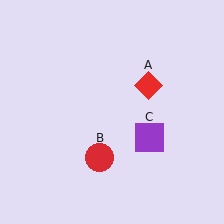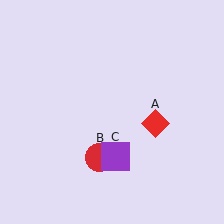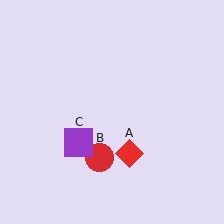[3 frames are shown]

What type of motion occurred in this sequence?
The red diamond (object A), purple square (object C) rotated clockwise around the center of the scene.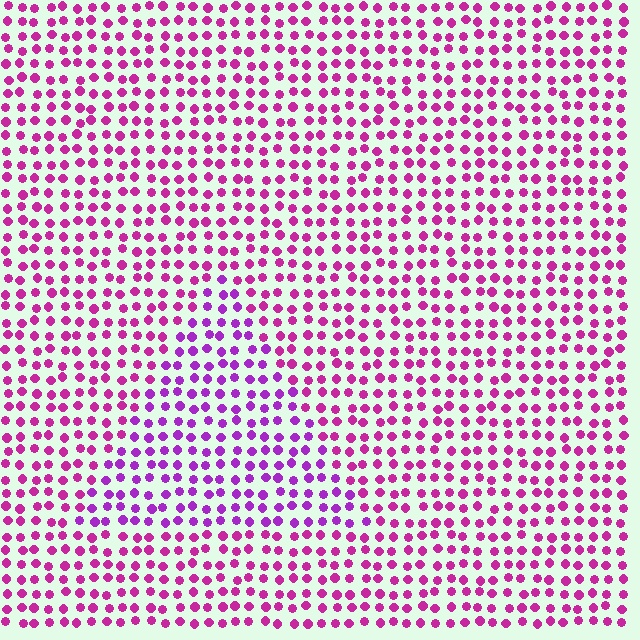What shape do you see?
I see a triangle.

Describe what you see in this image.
The image is filled with small magenta elements in a uniform arrangement. A triangle-shaped region is visible where the elements are tinted to a slightly different hue, forming a subtle color boundary.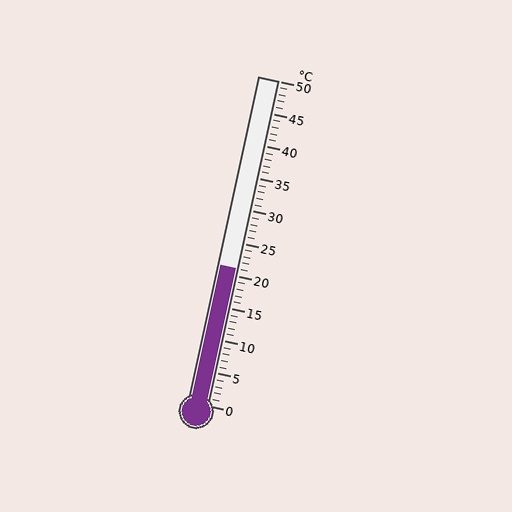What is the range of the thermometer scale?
The thermometer scale ranges from 0°C to 50°C.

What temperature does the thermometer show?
The thermometer shows approximately 21°C.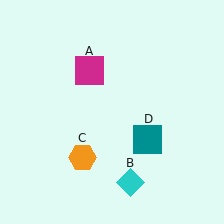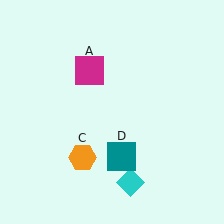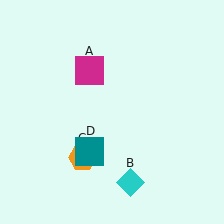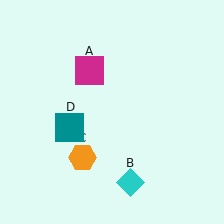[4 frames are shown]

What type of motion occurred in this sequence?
The teal square (object D) rotated clockwise around the center of the scene.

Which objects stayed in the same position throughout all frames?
Magenta square (object A) and cyan diamond (object B) and orange hexagon (object C) remained stationary.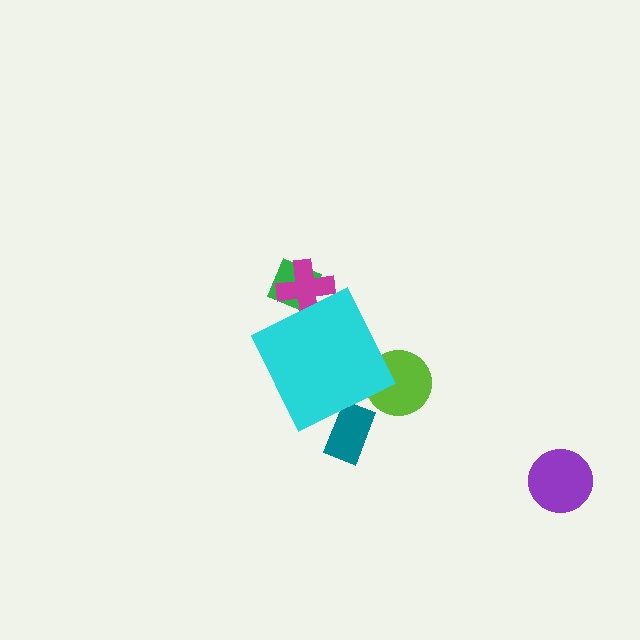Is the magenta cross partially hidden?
Yes, the magenta cross is partially hidden behind the cyan diamond.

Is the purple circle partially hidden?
No, the purple circle is fully visible.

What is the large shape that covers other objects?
A cyan diamond.